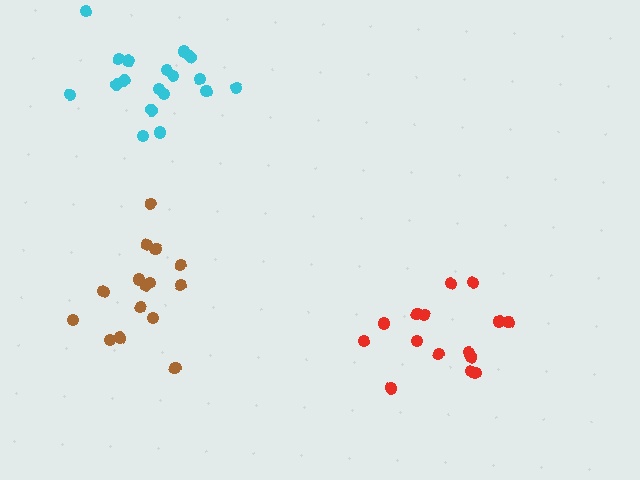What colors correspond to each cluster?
The clusters are colored: cyan, brown, red.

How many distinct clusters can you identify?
There are 3 distinct clusters.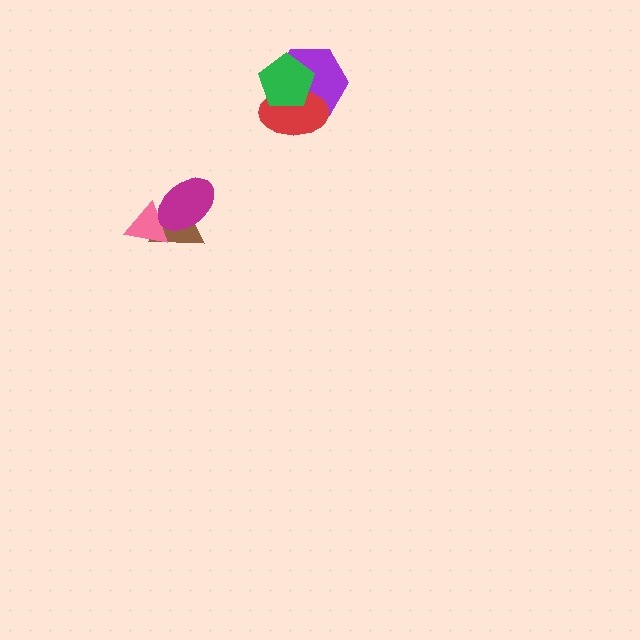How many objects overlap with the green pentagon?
2 objects overlap with the green pentagon.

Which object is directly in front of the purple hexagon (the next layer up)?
The red ellipse is directly in front of the purple hexagon.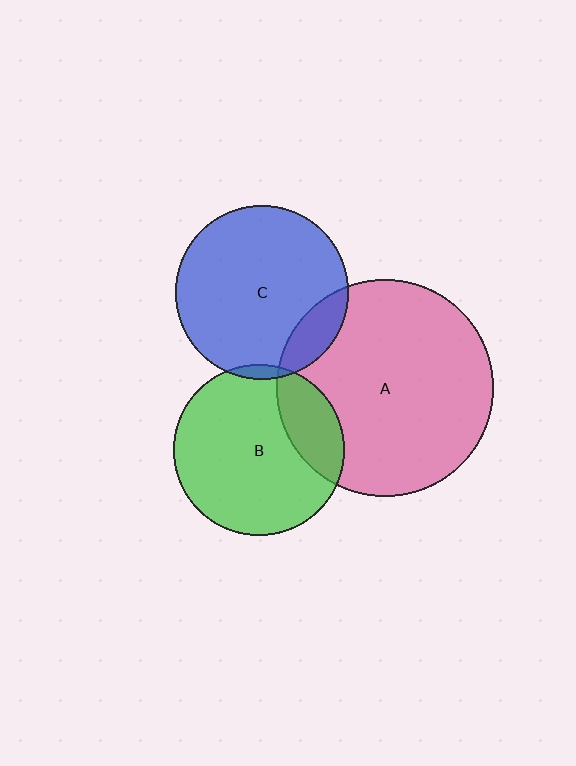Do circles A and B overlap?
Yes.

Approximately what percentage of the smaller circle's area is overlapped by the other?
Approximately 20%.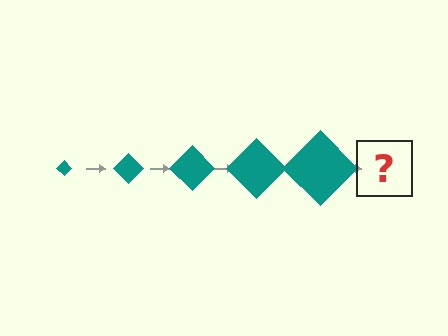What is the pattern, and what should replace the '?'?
The pattern is that the diamond gets progressively larger each step. The '?' should be a teal diamond, larger than the previous one.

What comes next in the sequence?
The next element should be a teal diamond, larger than the previous one.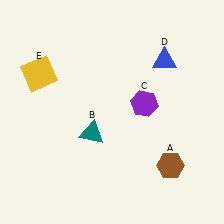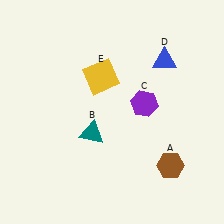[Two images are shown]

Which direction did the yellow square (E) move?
The yellow square (E) moved right.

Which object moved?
The yellow square (E) moved right.